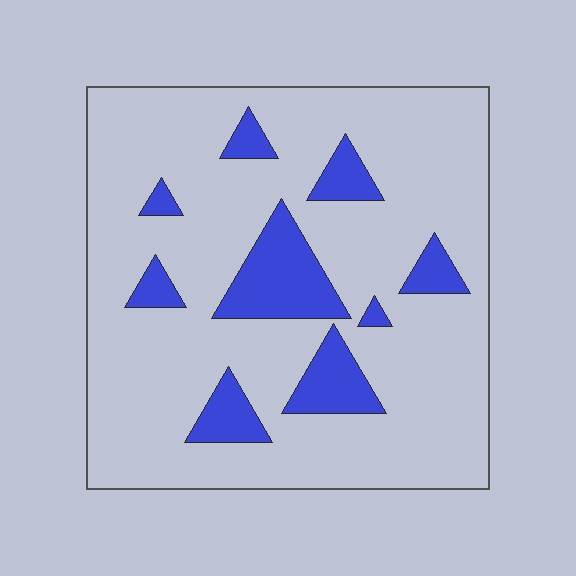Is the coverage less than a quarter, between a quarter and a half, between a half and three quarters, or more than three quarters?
Less than a quarter.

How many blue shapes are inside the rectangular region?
9.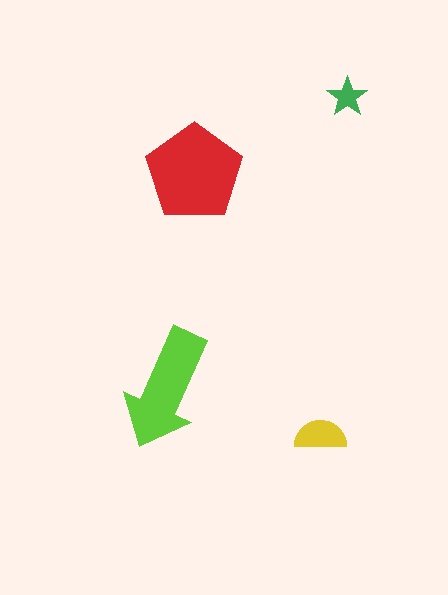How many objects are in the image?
There are 4 objects in the image.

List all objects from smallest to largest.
The green star, the yellow semicircle, the lime arrow, the red pentagon.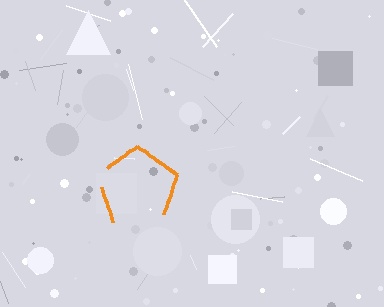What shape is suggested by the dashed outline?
The dashed outline suggests a pentagon.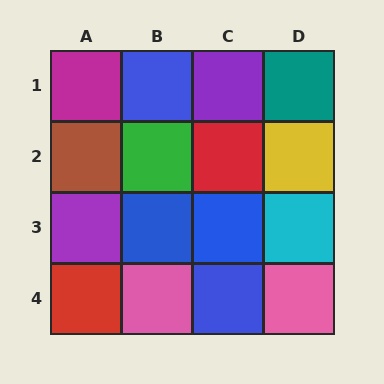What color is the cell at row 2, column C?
Red.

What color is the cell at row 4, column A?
Red.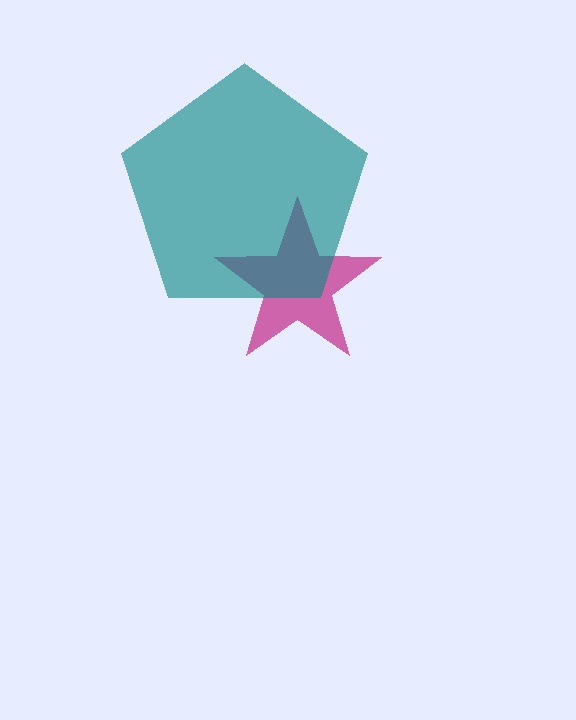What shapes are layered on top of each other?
The layered shapes are: a magenta star, a teal pentagon.